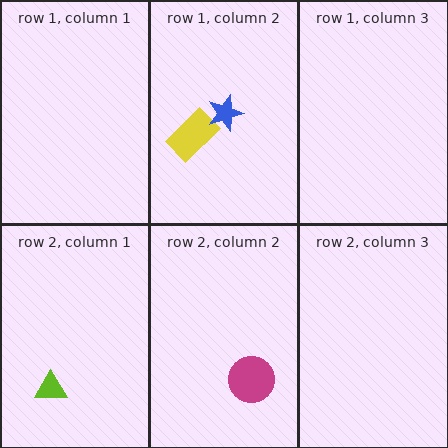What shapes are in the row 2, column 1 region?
The lime triangle.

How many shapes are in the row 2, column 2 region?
1.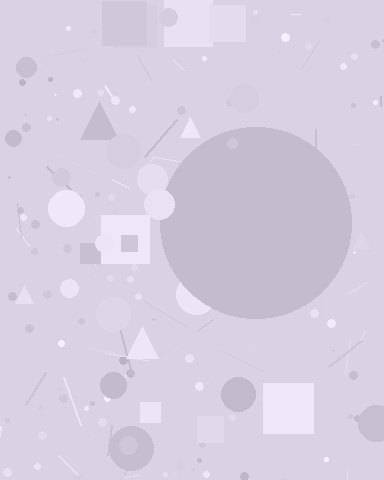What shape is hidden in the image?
A circle is hidden in the image.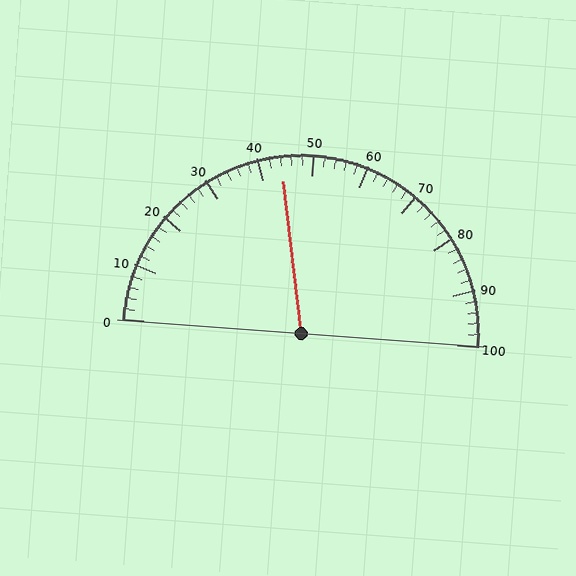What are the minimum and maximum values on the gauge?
The gauge ranges from 0 to 100.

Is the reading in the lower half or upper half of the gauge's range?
The reading is in the lower half of the range (0 to 100).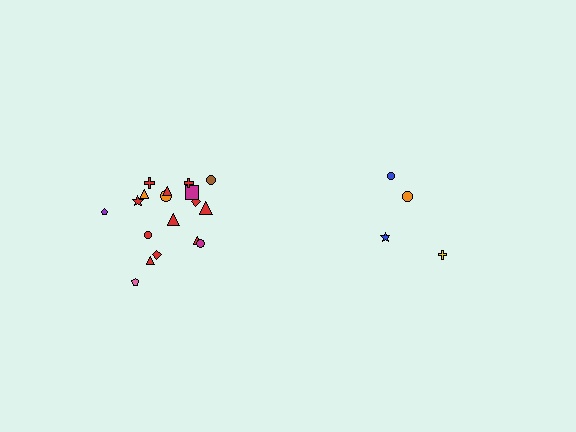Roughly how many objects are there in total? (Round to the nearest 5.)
Roughly 20 objects in total.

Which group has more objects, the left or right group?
The left group.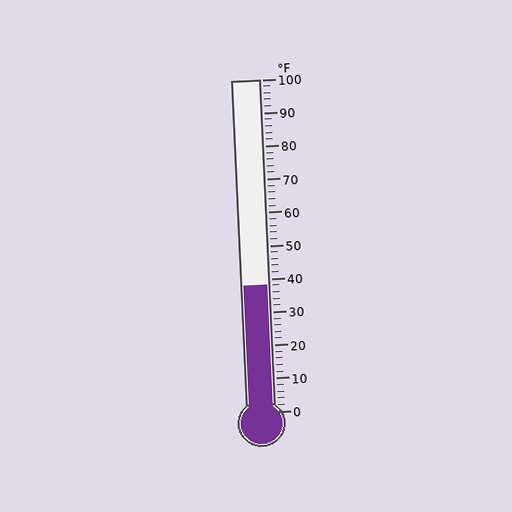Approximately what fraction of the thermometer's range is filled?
The thermometer is filled to approximately 40% of its range.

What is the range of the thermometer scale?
The thermometer scale ranges from 0°F to 100°F.